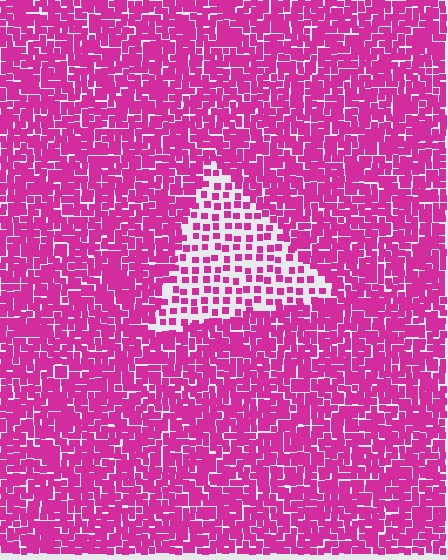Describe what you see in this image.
The image contains small magenta elements arranged at two different densities. A triangle-shaped region is visible where the elements are less densely packed than the surrounding area.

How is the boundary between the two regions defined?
The boundary is defined by a change in element density (approximately 2.4x ratio). All elements are the same color, size, and shape.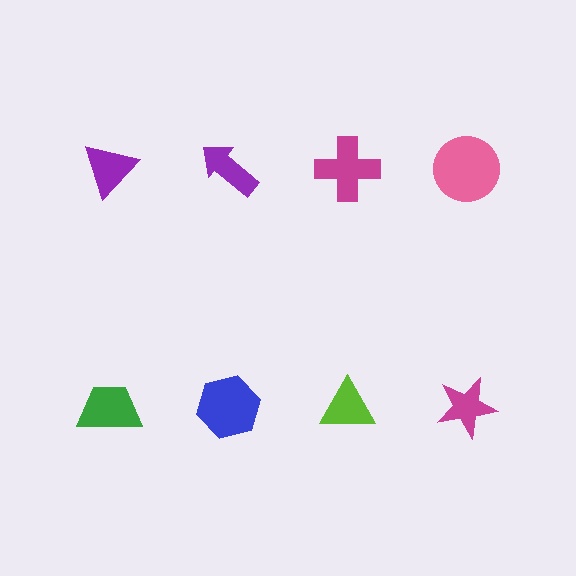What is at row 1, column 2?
A purple arrow.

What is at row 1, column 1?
A purple triangle.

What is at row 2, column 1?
A green trapezoid.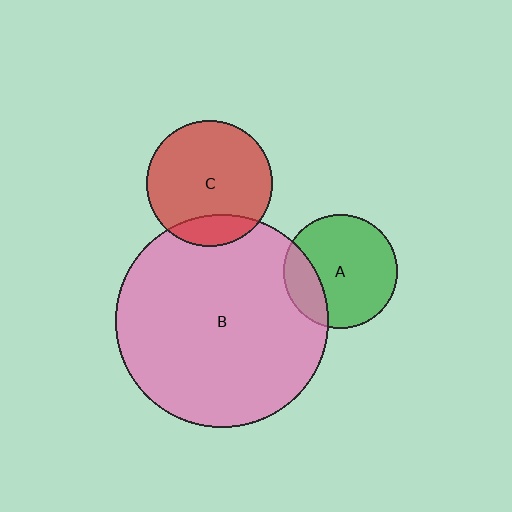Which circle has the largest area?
Circle B (pink).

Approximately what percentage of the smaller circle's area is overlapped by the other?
Approximately 20%.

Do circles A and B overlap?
Yes.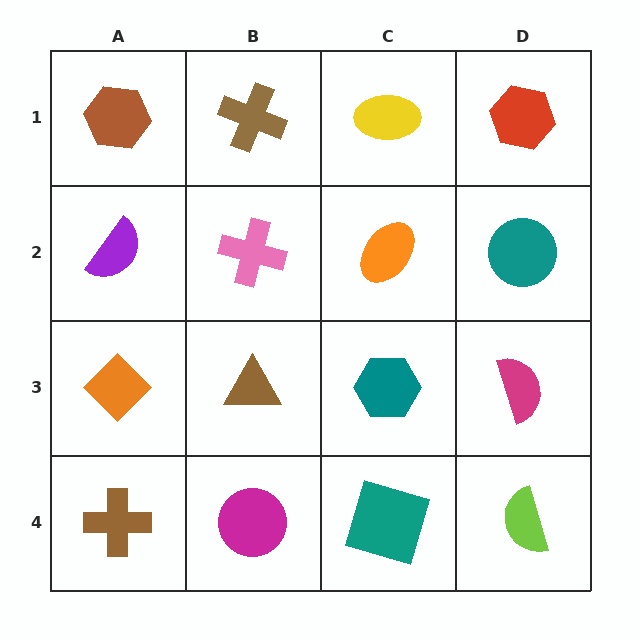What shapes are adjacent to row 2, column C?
A yellow ellipse (row 1, column C), a teal hexagon (row 3, column C), a pink cross (row 2, column B), a teal circle (row 2, column D).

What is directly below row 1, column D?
A teal circle.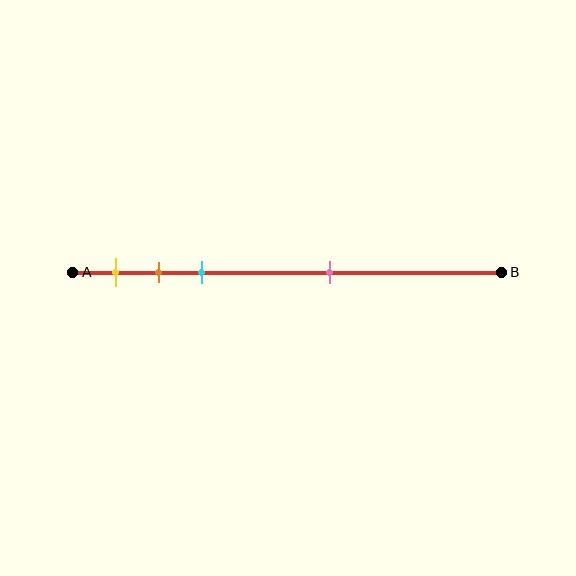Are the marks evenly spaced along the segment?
No, the marks are not evenly spaced.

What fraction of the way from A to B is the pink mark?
The pink mark is approximately 60% (0.6) of the way from A to B.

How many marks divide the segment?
There are 4 marks dividing the segment.